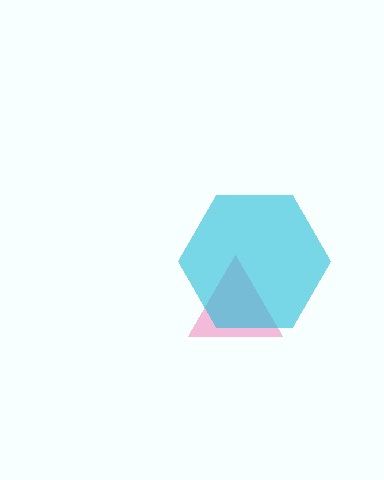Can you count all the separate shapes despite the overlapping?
Yes, there are 2 separate shapes.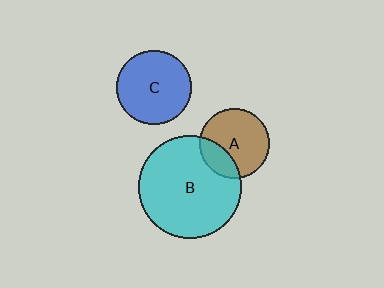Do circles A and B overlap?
Yes.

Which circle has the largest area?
Circle B (cyan).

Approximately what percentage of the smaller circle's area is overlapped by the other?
Approximately 25%.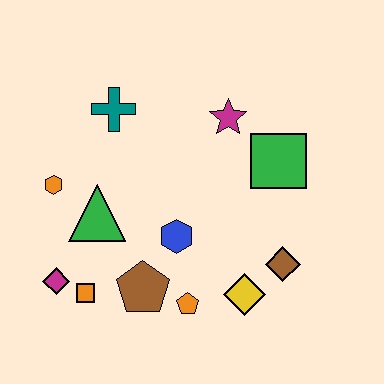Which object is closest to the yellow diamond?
The brown diamond is closest to the yellow diamond.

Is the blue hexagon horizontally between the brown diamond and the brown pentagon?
Yes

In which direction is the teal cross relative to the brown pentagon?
The teal cross is above the brown pentagon.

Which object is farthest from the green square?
The magenta diamond is farthest from the green square.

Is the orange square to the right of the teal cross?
No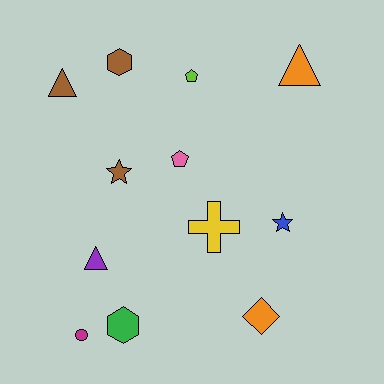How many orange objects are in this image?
There are 2 orange objects.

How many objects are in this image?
There are 12 objects.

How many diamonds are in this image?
There is 1 diamond.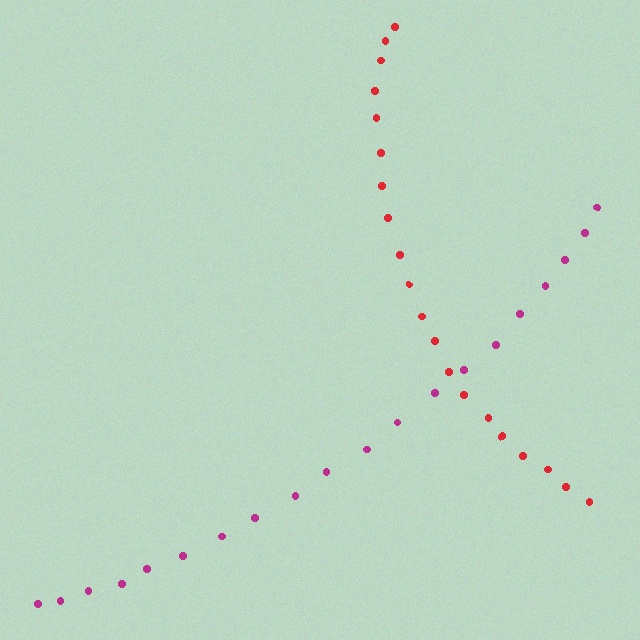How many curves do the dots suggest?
There are 2 distinct paths.